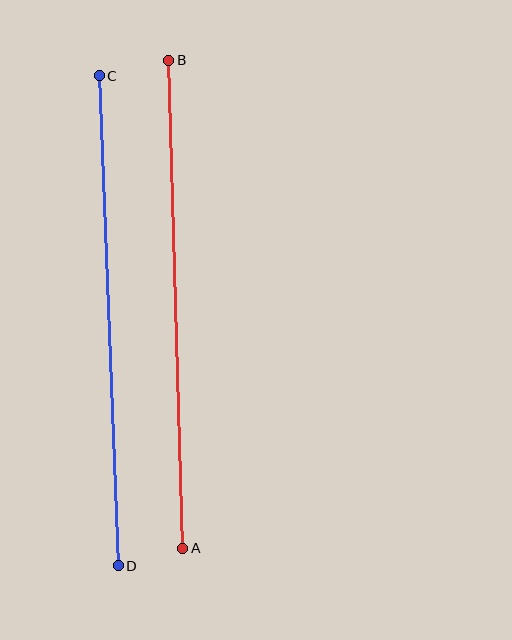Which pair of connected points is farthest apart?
Points C and D are farthest apart.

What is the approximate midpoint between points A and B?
The midpoint is at approximately (176, 304) pixels.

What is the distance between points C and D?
The distance is approximately 490 pixels.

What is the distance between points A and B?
The distance is approximately 488 pixels.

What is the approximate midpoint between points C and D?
The midpoint is at approximately (109, 321) pixels.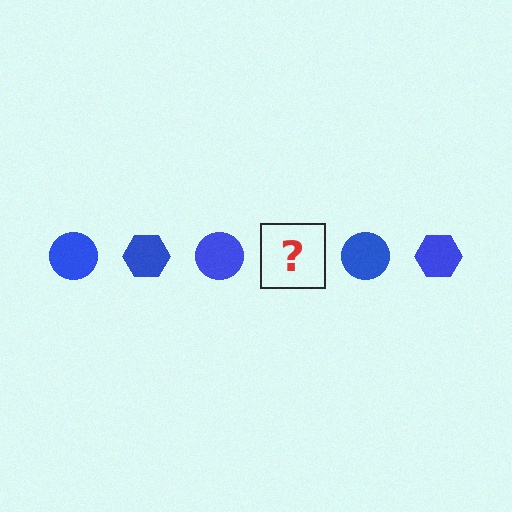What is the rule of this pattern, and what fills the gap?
The rule is that the pattern cycles through circle, hexagon shapes in blue. The gap should be filled with a blue hexagon.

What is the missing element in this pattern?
The missing element is a blue hexagon.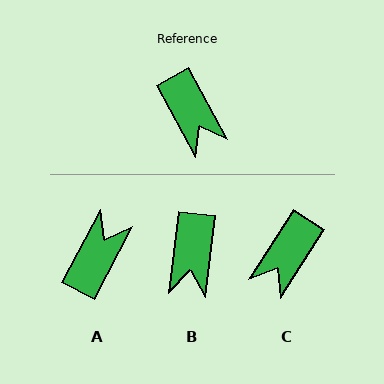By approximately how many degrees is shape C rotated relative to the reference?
Approximately 61 degrees clockwise.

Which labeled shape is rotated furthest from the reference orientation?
A, about 124 degrees away.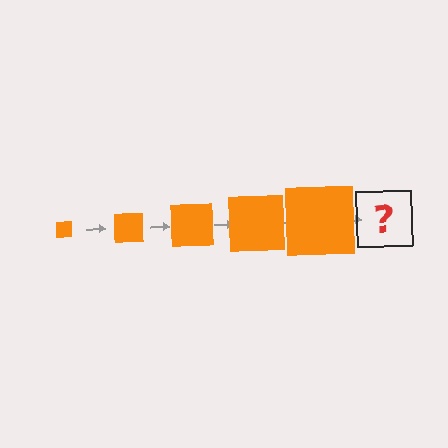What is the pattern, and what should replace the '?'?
The pattern is that the square gets progressively larger each step. The '?' should be an orange square, larger than the previous one.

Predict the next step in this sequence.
The next step is an orange square, larger than the previous one.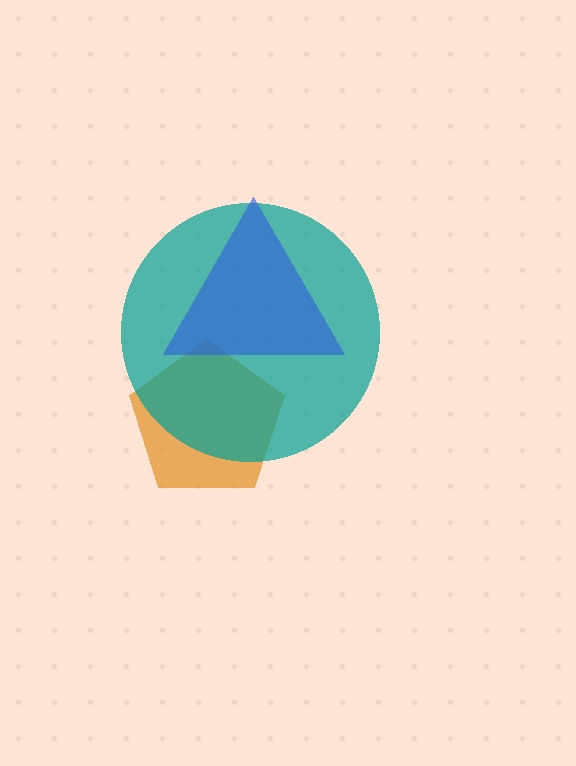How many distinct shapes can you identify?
There are 3 distinct shapes: an orange pentagon, a teal circle, a blue triangle.